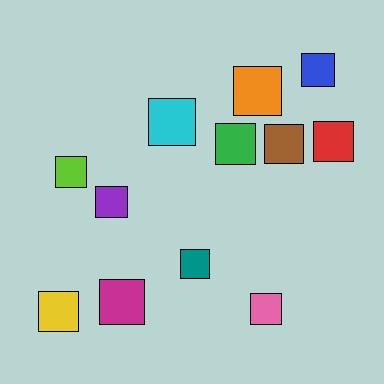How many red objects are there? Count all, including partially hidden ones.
There is 1 red object.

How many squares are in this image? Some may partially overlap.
There are 12 squares.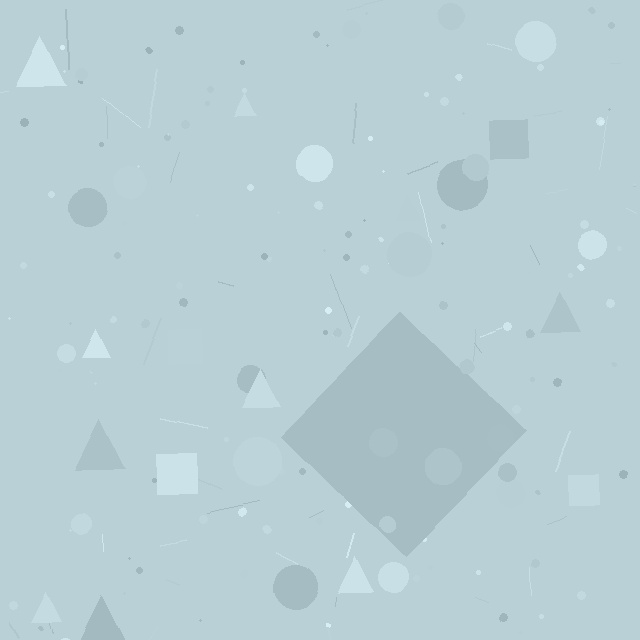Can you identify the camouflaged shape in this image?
The camouflaged shape is a diamond.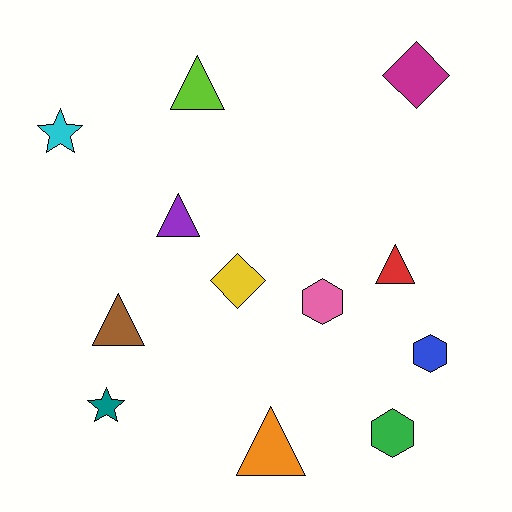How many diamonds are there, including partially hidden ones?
There are 2 diamonds.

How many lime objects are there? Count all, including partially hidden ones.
There is 1 lime object.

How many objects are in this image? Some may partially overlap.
There are 12 objects.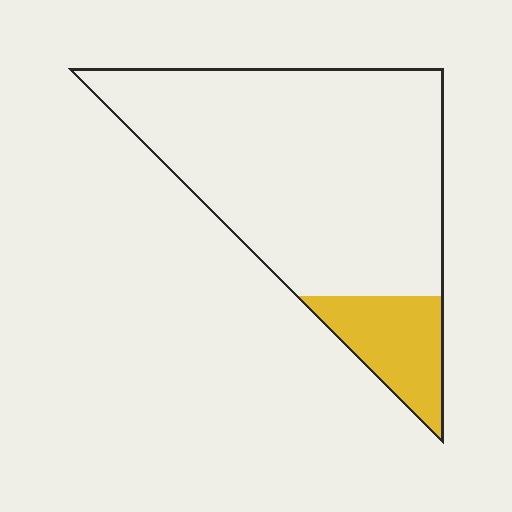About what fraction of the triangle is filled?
About one sixth (1/6).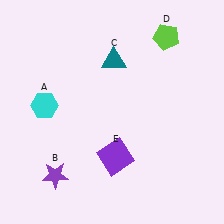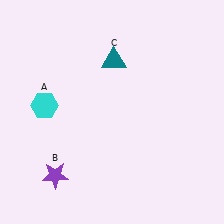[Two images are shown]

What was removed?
The purple square (E), the lime pentagon (D) were removed in Image 2.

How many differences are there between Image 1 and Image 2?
There are 2 differences between the two images.